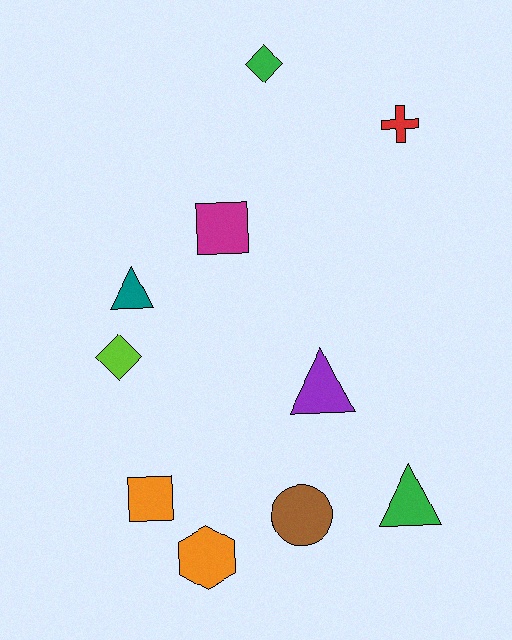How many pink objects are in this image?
There are no pink objects.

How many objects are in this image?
There are 10 objects.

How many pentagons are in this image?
There are no pentagons.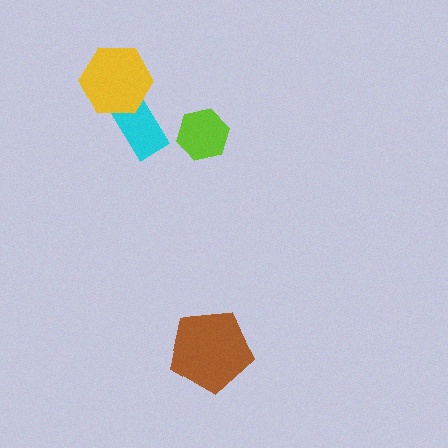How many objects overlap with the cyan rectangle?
1 object overlaps with the cyan rectangle.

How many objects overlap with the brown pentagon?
0 objects overlap with the brown pentagon.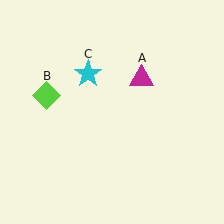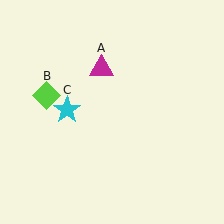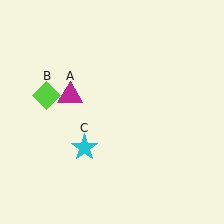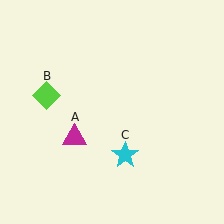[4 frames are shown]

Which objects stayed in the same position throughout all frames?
Lime diamond (object B) remained stationary.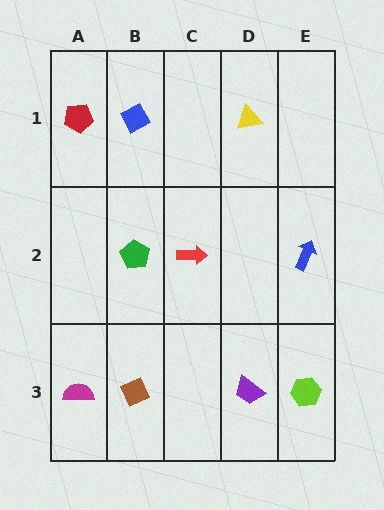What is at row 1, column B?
A blue diamond.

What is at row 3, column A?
A magenta semicircle.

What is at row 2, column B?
A green pentagon.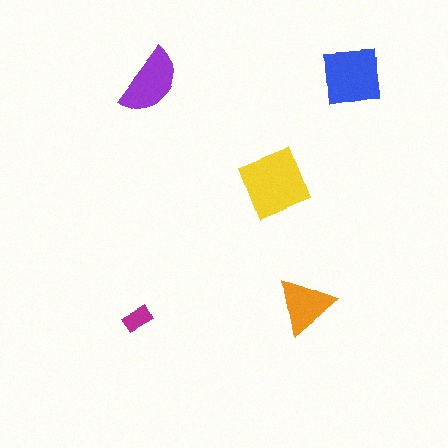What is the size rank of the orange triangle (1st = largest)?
4th.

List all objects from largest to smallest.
The yellow square, the blue square, the purple semicircle, the orange triangle, the magenta rectangle.